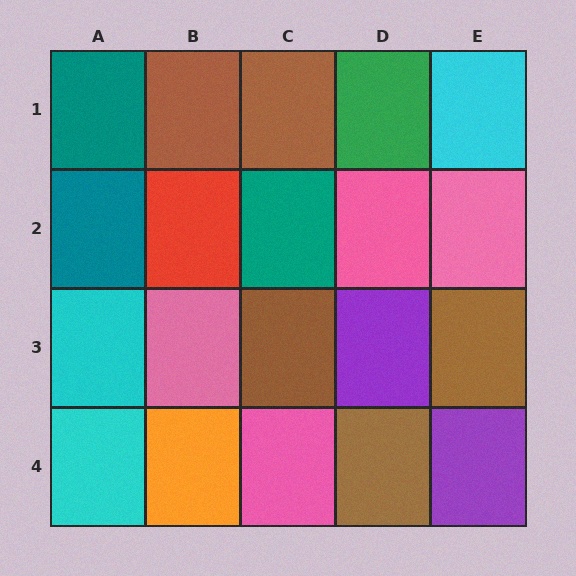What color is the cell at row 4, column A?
Cyan.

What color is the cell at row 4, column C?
Pink.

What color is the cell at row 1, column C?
Brown.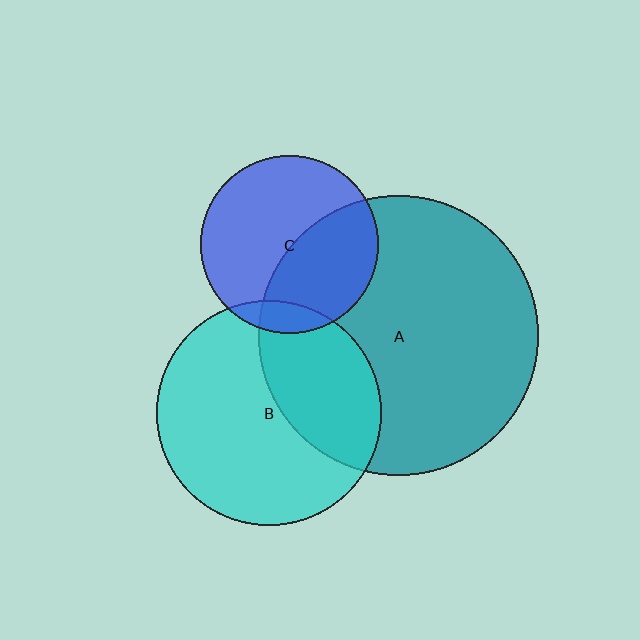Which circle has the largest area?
Circle A (teal).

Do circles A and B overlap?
Yes.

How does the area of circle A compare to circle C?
Approximately 2.5 times.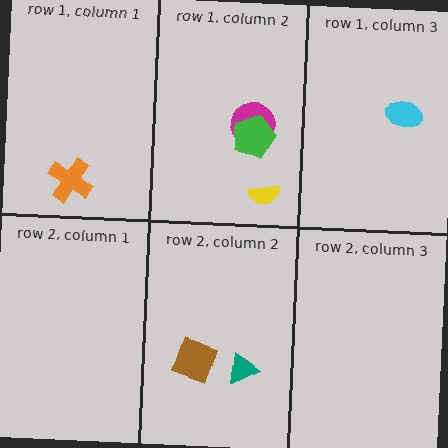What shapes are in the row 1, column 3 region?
The cyan ellipse.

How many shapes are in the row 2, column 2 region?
2.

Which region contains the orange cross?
The row 1, column 1 region.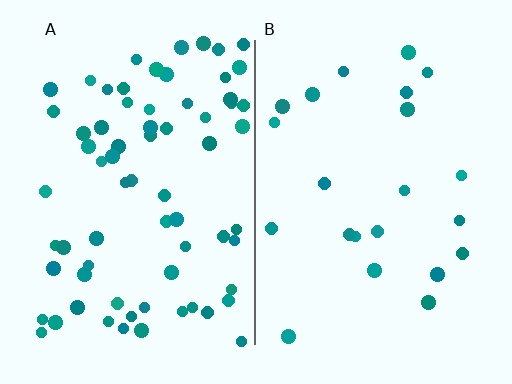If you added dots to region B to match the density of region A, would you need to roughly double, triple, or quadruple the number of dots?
Approximately triple.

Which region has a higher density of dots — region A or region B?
A (the left).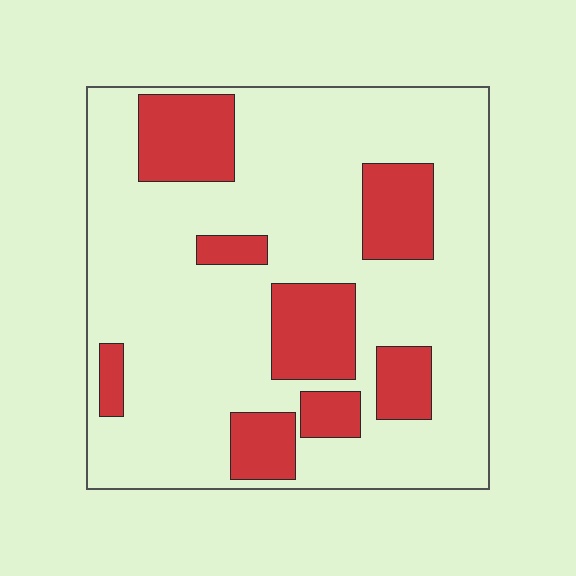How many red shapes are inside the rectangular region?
8.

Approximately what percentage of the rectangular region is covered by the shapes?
Approximately 25%.